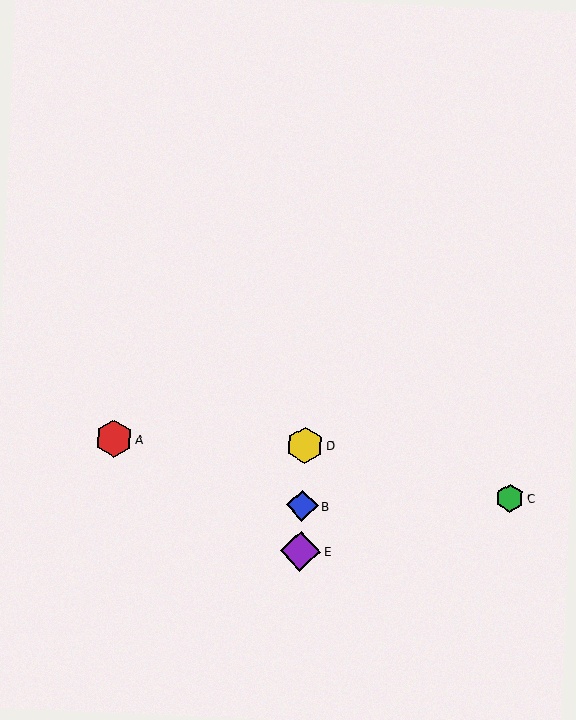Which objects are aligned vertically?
Objects B, D, E are aligned vertically.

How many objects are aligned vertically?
3 objects (B, D, E) are aligned vertically.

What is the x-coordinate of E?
Object E is at x≈300.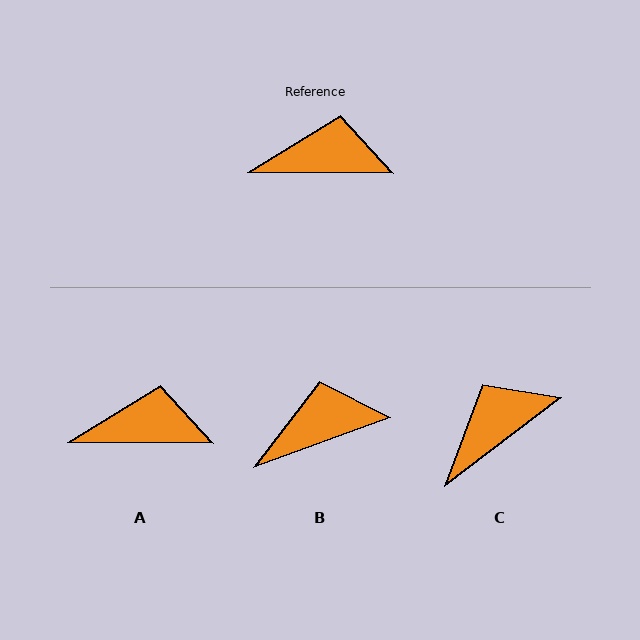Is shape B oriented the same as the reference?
No, it is off by about 21 degrees.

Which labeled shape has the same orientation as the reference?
A.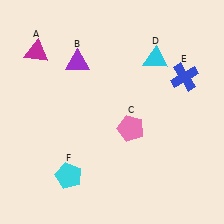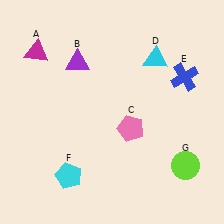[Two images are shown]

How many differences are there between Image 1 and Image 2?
There is 1 difference between the two images.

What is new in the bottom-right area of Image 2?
A lime circle (G) was added in the bottom-right area of Image 2.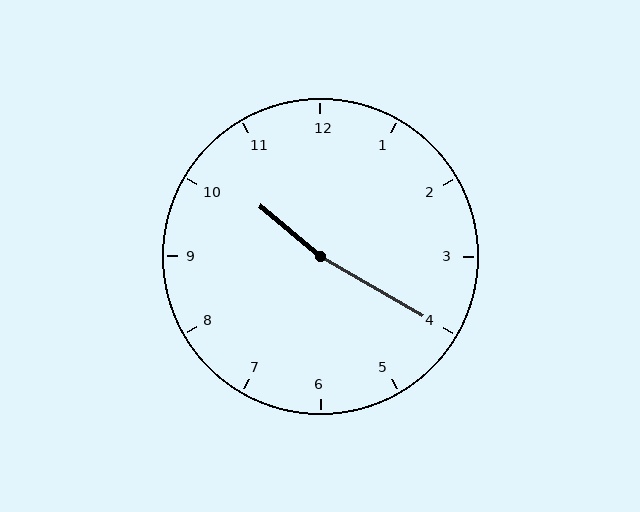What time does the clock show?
10:20.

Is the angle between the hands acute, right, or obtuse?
It is obtuse.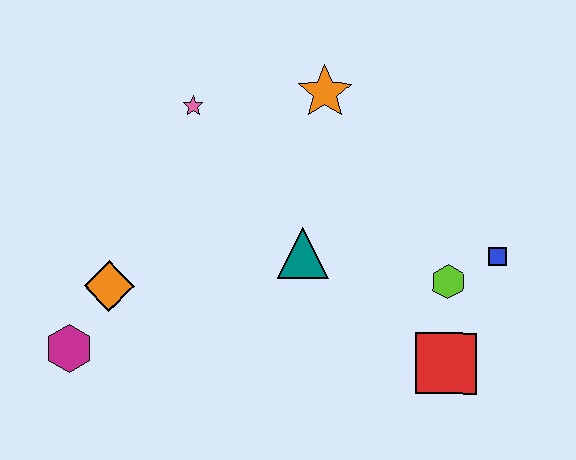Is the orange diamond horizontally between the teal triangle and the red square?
No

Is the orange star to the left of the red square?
Yes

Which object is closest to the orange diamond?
The magenta hexagon is closest to the orange diamond.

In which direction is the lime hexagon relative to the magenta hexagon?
The lime hexagon is to the right of the magenta hexagon.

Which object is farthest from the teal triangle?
The magenta hexagon is farthest from the teal triangle.